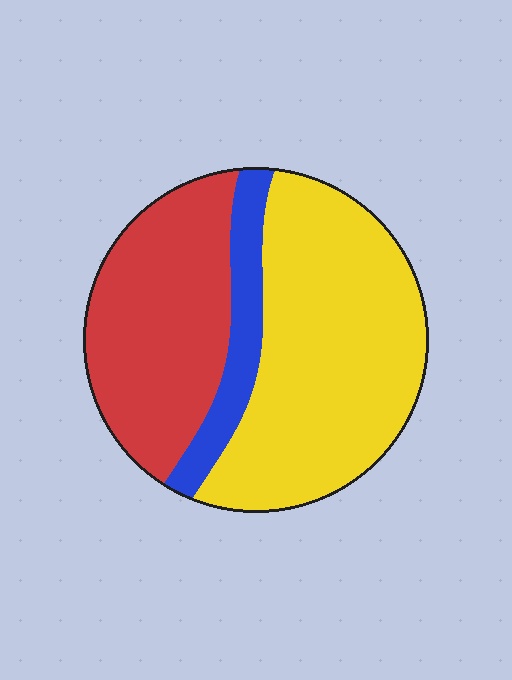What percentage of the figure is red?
Red covers about 35% of the figure.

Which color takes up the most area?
Yellow, at roughly 50%.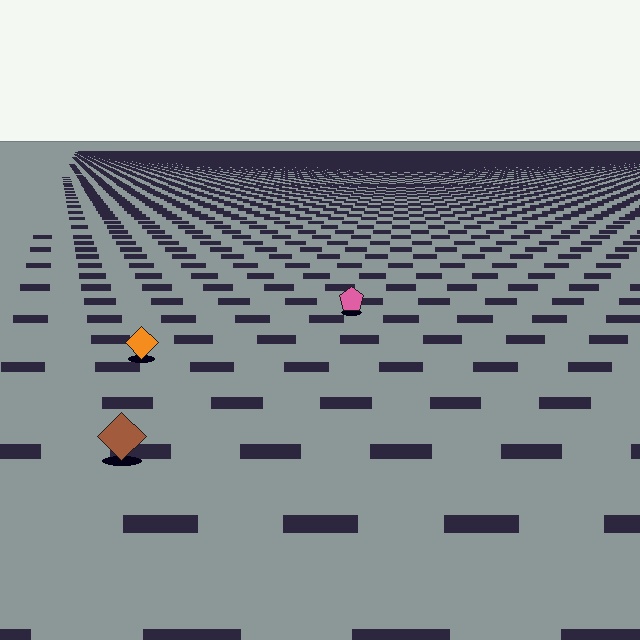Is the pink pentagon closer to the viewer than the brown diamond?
No. The brown diamond is closer — you can tell from the texture gradient: the ground texture is coarser near it.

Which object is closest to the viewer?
The brown diamond is closest. The texture marks near it are larger and more spread out.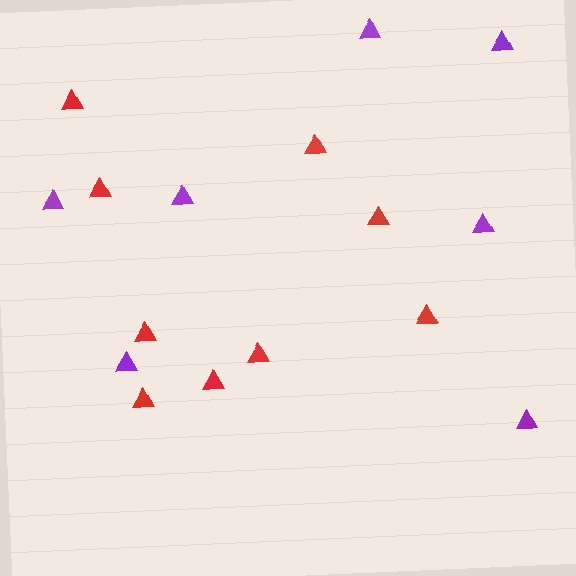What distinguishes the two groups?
There are 2 groups: one group of red triangles (9) and one group of purple triangles (7).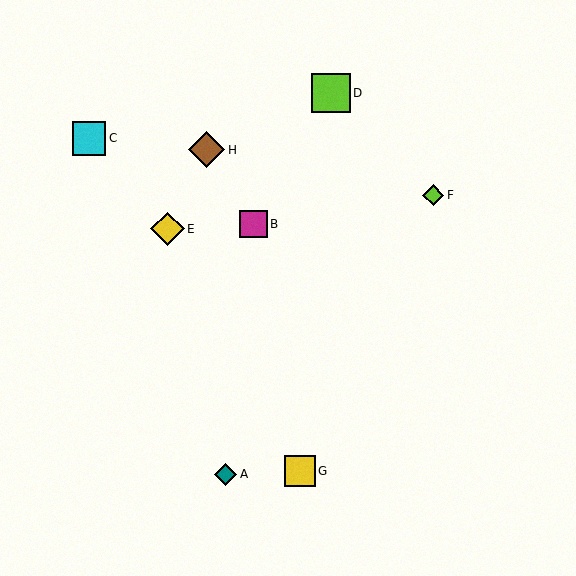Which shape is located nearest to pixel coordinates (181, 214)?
The yellow diamond (labeled E) at (167, 229) is nearest to that location.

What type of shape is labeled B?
Shape B is a magenta square.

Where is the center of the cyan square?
The center of the cyan square is at (89, 138).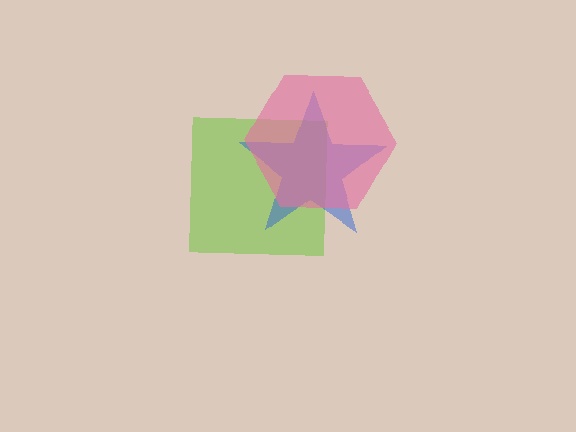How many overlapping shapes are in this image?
There are 3 overlapping shapes in the image.